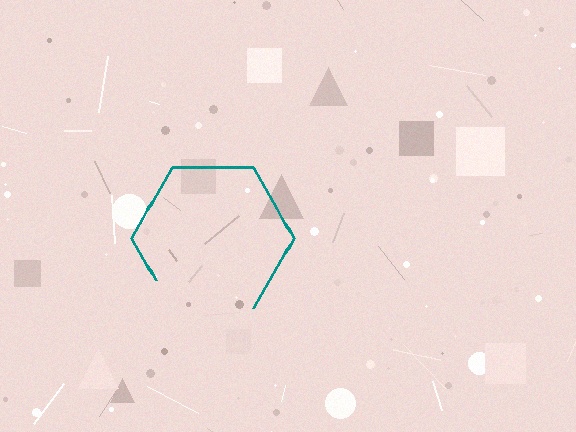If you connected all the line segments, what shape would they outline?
They would outline a hexagon.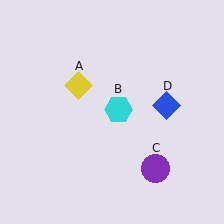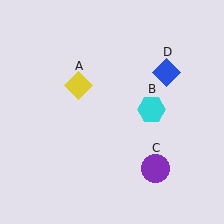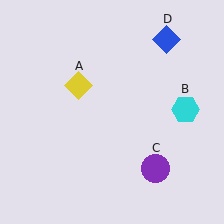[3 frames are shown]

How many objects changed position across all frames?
2 objects changed position: cyan hexagon (object B), blue diamond (object D).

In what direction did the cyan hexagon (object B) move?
The cyan hexagon (object B) moved right.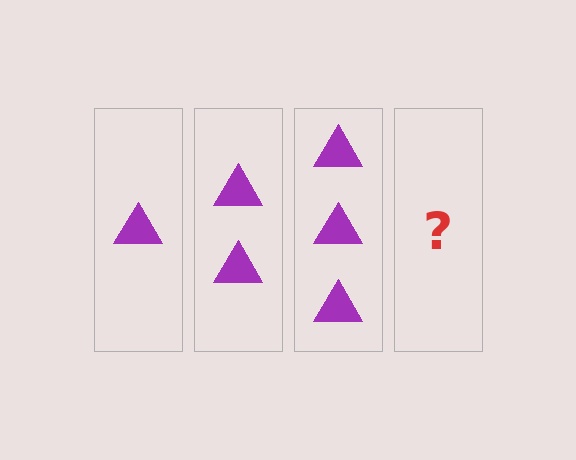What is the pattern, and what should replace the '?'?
The pattern is that each step adds one more triangle. The '?' should be 4 triangles.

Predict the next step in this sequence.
The next step is 4 triangles.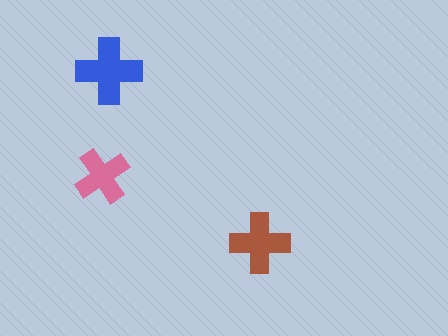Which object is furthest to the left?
The pink cross is leftmost.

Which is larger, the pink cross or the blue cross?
The blue one.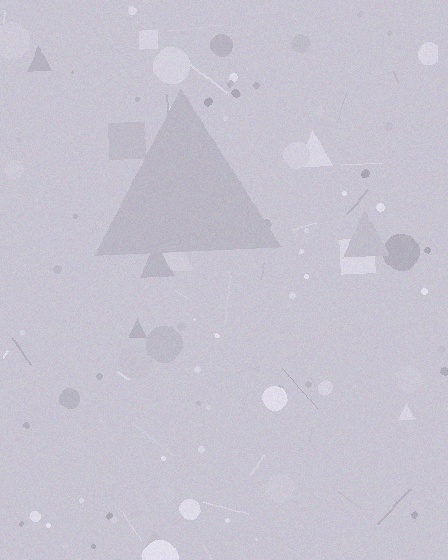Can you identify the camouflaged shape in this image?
The camouflaged shape is a triangle.